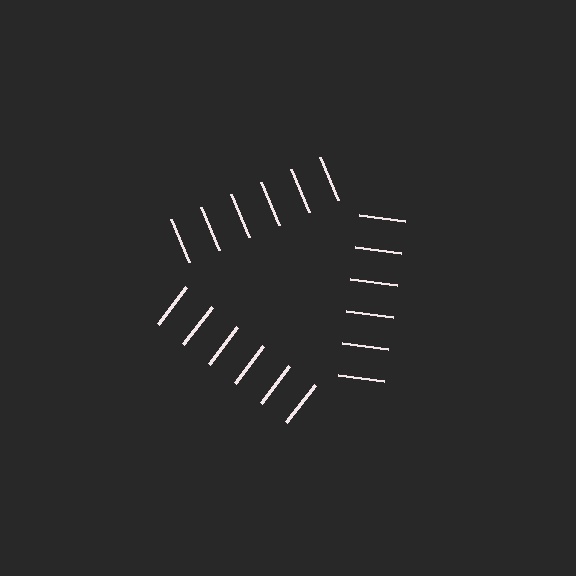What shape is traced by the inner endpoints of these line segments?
An illusory triangle — the line segments terminate on its edges but no continuous stroke is drawn.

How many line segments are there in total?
18 — 6 along each of the 3 edges.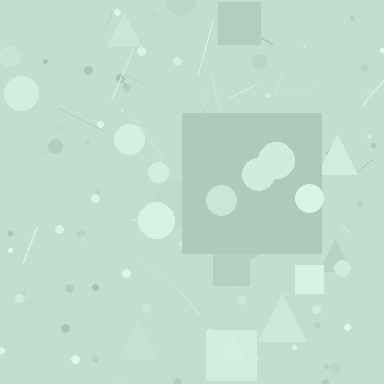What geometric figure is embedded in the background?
A square is embedded in the background.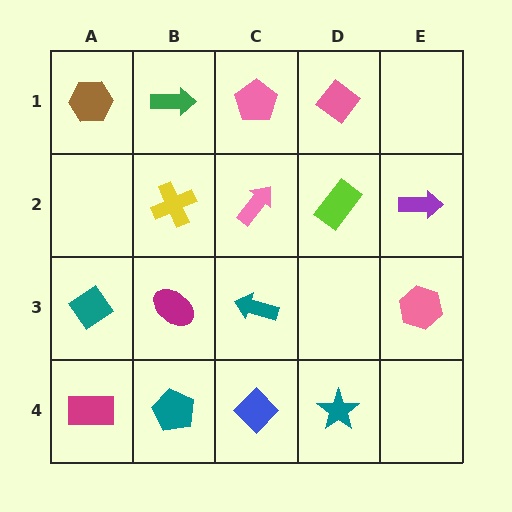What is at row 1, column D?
A pink diamond.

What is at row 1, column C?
A pink pentagon.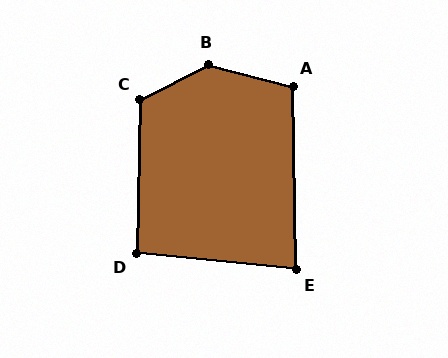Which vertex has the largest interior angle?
B, at approximately 138 degrees.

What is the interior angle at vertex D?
Approximately 94 degrees (approximately right).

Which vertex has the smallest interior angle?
E, at approximately 84 degrees.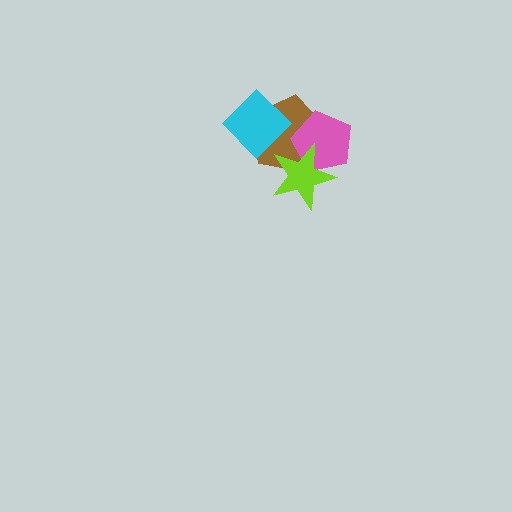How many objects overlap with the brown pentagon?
3 objects overlap with the brown pentagon.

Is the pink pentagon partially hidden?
Yes, it is partially covered by another shape.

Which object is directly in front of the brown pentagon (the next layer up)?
The pink pentagon is directly in front of the brown pentagon.